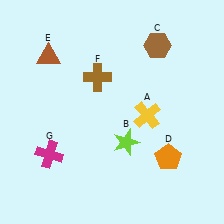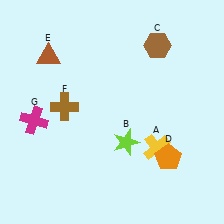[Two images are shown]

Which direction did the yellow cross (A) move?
The yellow cross (A) moved down.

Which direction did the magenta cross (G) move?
The magenta cross (G) moved up.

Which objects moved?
The objects that moved are: the yellow cross (A), the brown cross (F), the magenta cross (G).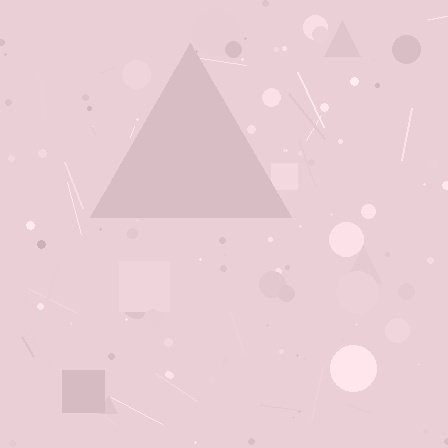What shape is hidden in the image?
A triangle is hidden in the image.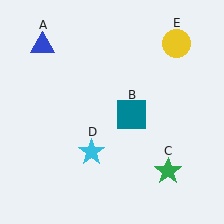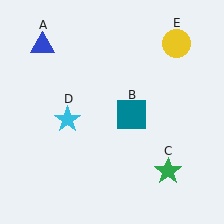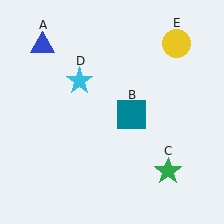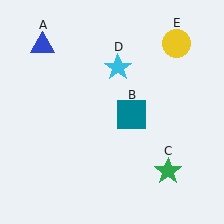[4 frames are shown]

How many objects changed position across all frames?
1 object changed position: cyan star (object D).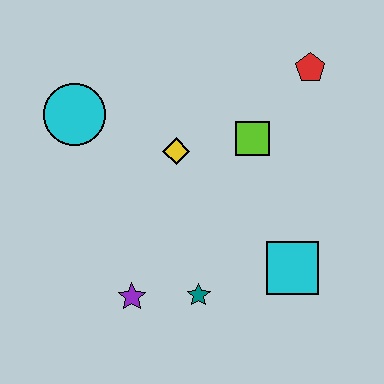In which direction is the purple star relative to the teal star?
The purple star is to the left of the teal star.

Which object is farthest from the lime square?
The purple star is farthest from the lime square.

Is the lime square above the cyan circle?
No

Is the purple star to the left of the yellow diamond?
Yes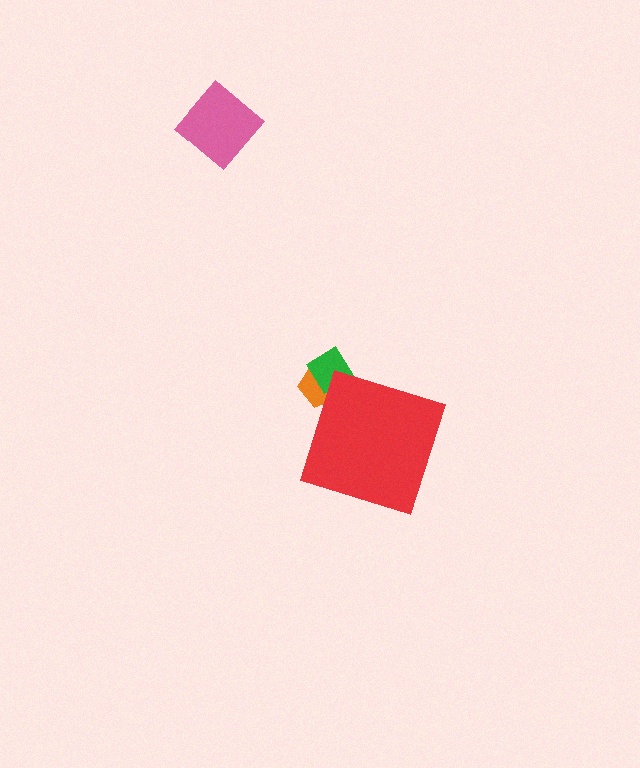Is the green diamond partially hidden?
Yes, the green diamond is partially hidden behind the red diamond.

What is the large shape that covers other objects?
A red diamond.